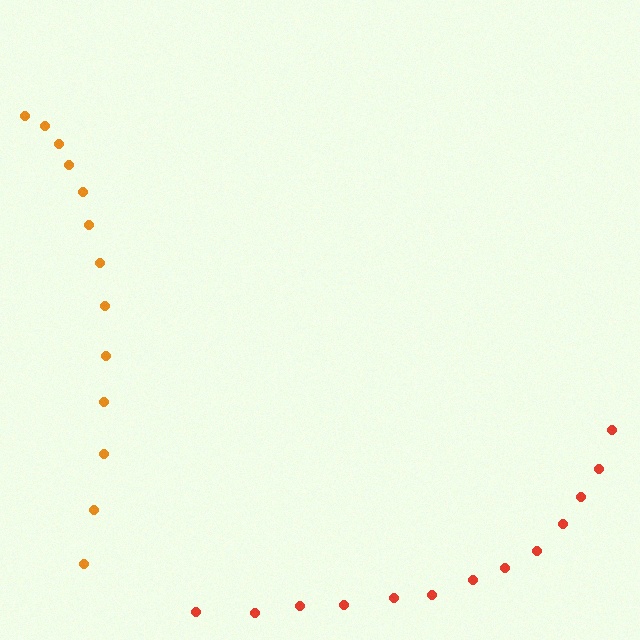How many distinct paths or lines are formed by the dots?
There are 2 distinct paths.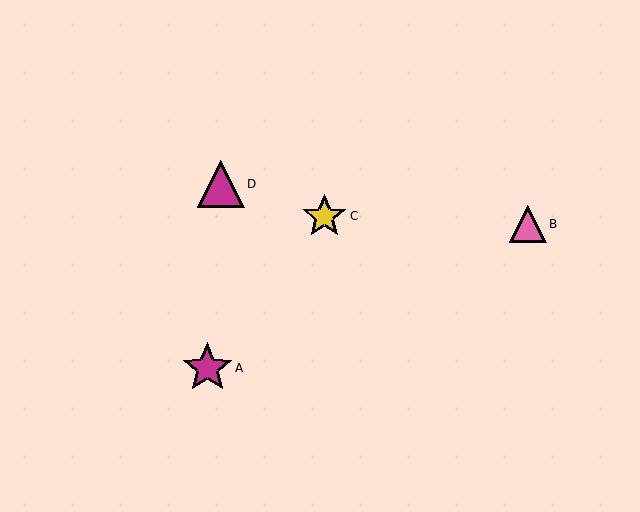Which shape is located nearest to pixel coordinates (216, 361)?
The magenta star (labeled A) at (207, 368) is nearest to that location.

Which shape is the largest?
The magenta star (labeled A) is the largest.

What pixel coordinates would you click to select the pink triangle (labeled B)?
Click at (528, 224) to select the pink triangle B.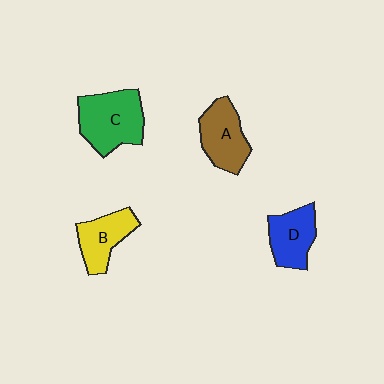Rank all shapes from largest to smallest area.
From largest to smallest: C (green), A (brown), D (blue), B (yellow).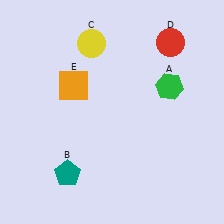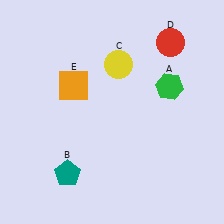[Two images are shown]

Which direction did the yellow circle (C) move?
The yellow circle (C) moved right.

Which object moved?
The yellow circle (C) moved right.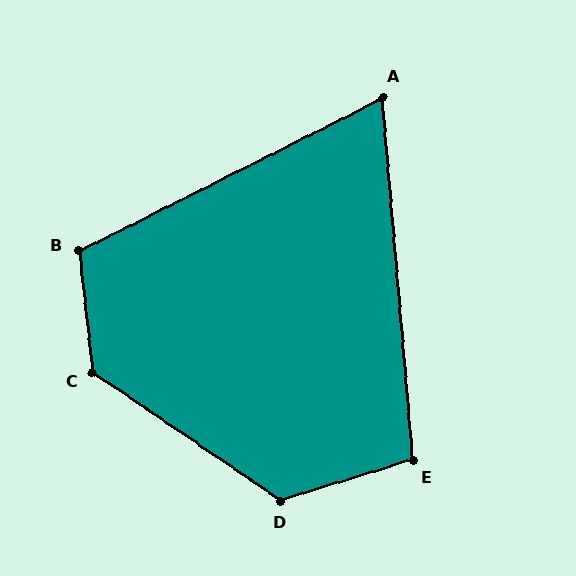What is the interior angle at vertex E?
Approximately 102 degrees (obtuse).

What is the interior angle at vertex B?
Approximately 110 degrees (obtuse).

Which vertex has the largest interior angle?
C, at approximately 131 degrees.